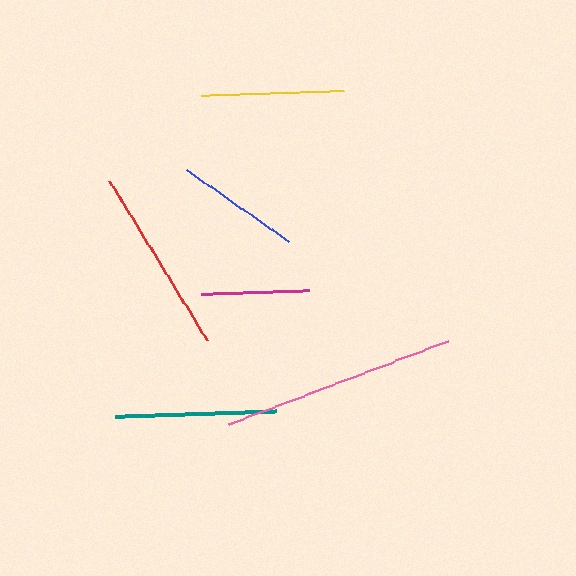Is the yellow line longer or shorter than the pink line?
The pink line is longer than the yellow line.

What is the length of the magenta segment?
The magenta segment is approximately 108 pixels long.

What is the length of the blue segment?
The blue segment is approximately 125 pixels long.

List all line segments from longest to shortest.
From longest to shortest: pink, red, teal, yellow, blue, magenta.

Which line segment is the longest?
The pink line is the longest at approximately 235 pixels.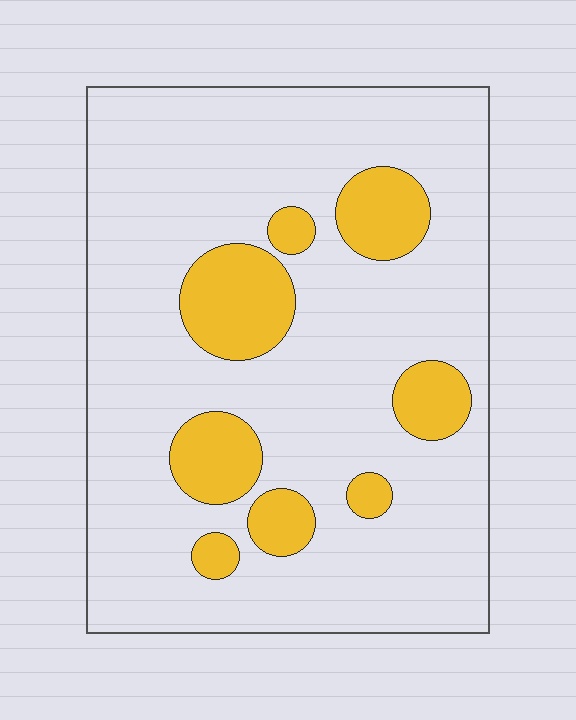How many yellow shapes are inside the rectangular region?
8.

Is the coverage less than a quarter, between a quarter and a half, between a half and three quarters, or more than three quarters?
Less than a quarter.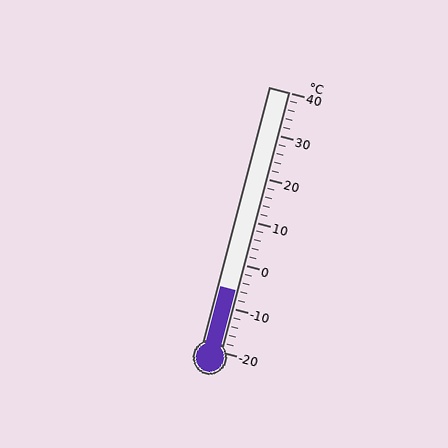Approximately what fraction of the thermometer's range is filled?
The thermometer is filled to approximately 25% of its range.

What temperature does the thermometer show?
The thermometer shows approximately -6°C.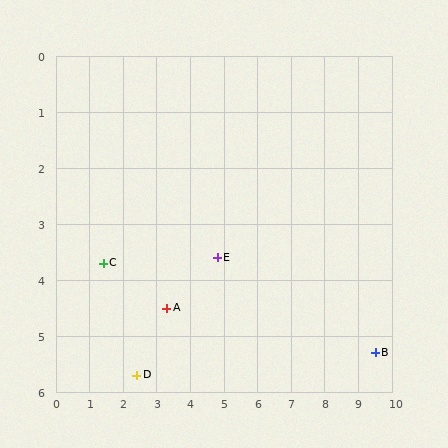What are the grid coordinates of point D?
Point D is at approximately (2.4, 5.7).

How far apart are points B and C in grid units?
Points B and C are about 8.3 grid units apart.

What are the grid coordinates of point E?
Point E is at approximately (4.8, 3.6).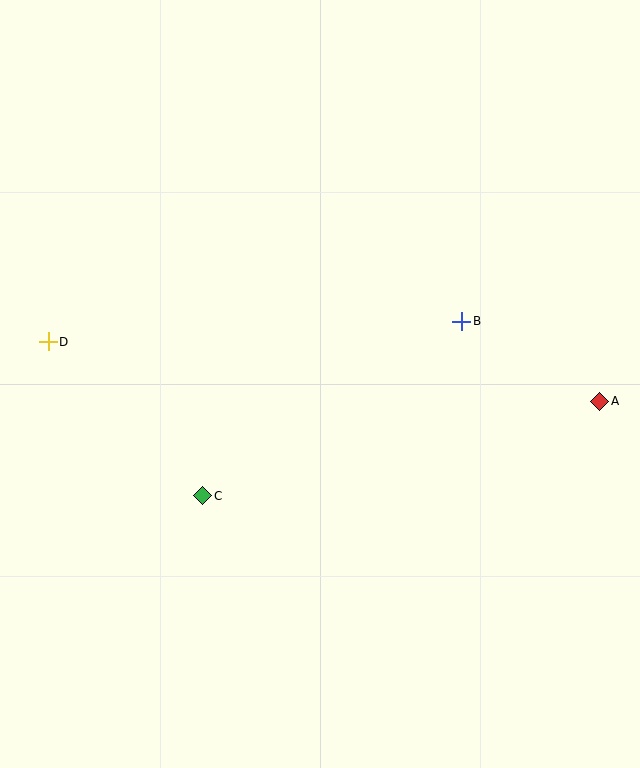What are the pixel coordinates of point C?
Point C is at (203, 496).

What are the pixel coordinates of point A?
Point A is at (600, 401).